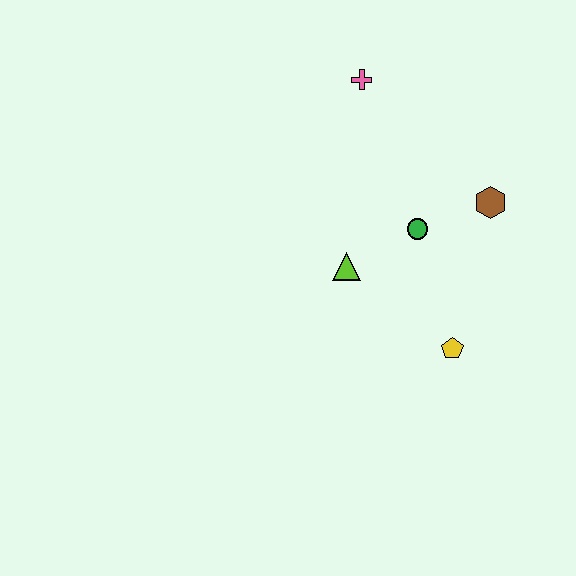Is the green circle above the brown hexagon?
No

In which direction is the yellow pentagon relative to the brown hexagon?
The yellow pentagon is below the brown hexagon.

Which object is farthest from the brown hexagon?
The pink cross is farthest from the brown hexagon.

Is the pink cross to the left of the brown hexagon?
Yes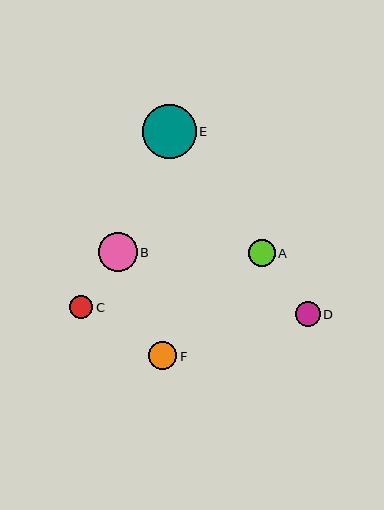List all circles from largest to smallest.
From largest to smallest: E, B, F, A, D, C.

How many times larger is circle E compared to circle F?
Circle E is approximately 1.9 times the size of circle F.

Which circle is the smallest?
Circle C is the smallest with a size of approximately 23 pixels.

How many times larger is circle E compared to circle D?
Circle E is approximately 2.2 times the size of circle D.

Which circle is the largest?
Circle E is the largest with a size of approximately 54 pixels.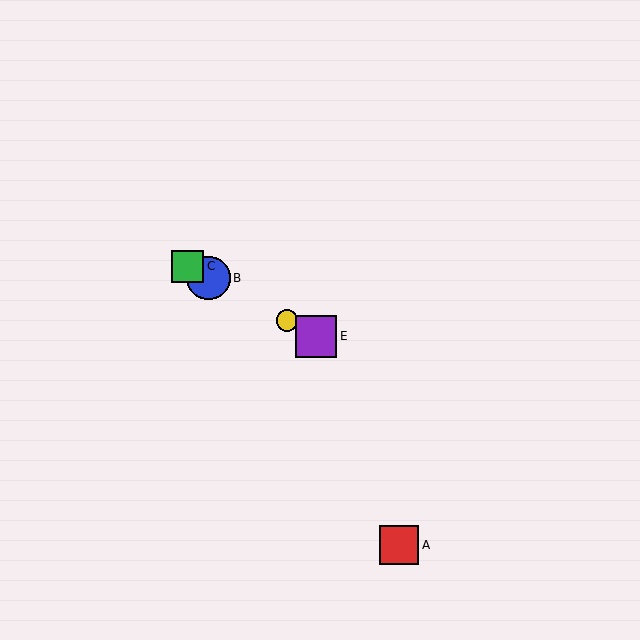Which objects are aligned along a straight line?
Objects B, C, D, E are aligned along a straight line.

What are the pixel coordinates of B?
Object B is at (208, 278).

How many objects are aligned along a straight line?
4 objects (B, C, D, E) are aligned along a straight line.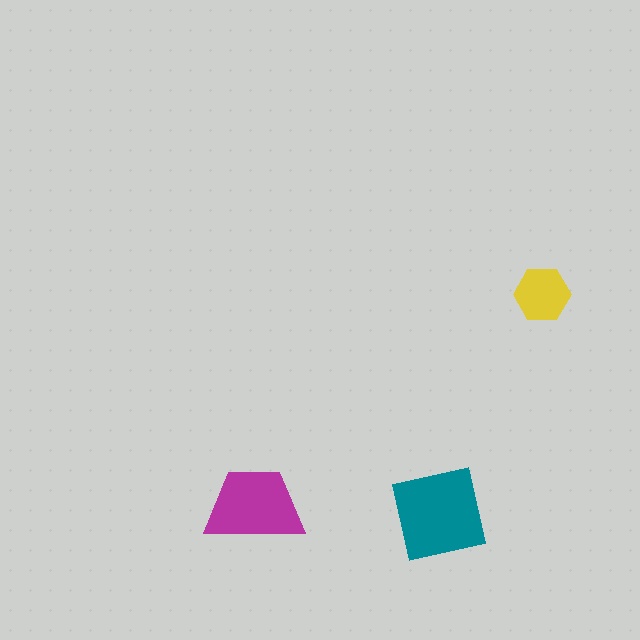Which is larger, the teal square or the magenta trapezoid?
The teal square.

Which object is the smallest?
The yellow hexagon.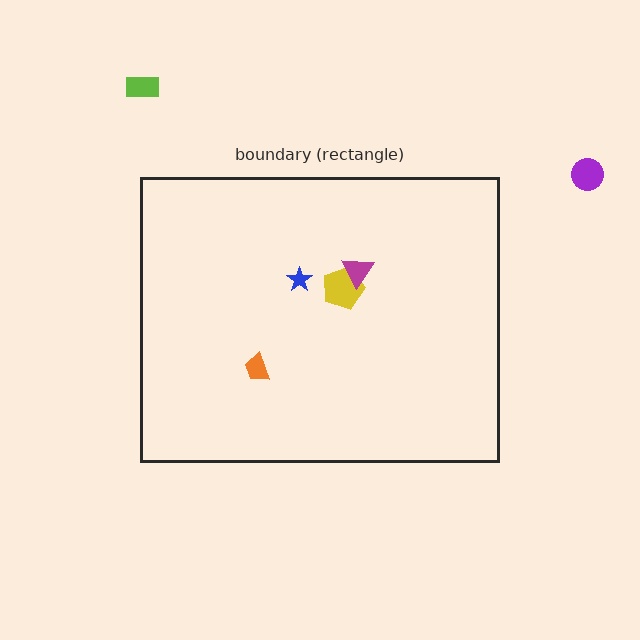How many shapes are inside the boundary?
4 inside, 2 outside.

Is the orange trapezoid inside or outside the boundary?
Inside.